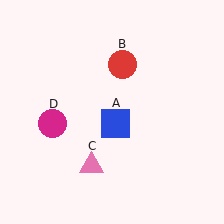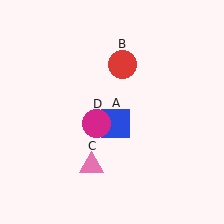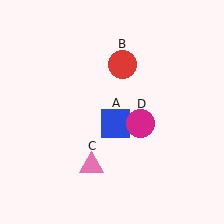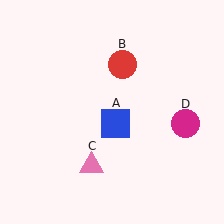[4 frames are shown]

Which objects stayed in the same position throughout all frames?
Blue square (object A) and red circle (object B) and pink triangle (object C) remained stationary.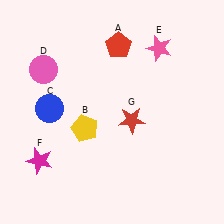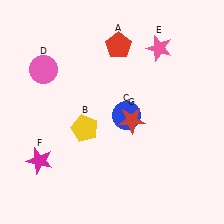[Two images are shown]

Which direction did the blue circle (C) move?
The blue circle (C) moved right.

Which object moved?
The blue circle (C) moved right.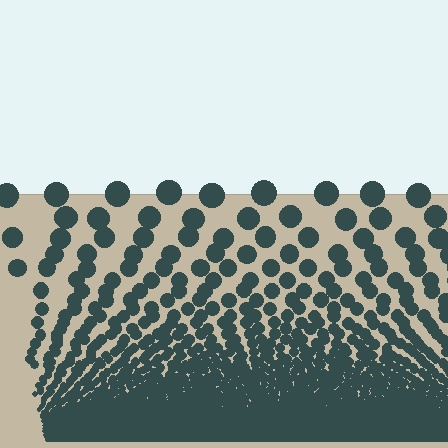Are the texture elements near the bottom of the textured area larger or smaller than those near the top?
Smaller. The gradient is inverted — elements near the bottom are smaller and denser.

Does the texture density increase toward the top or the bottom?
Density increases toward the bottom.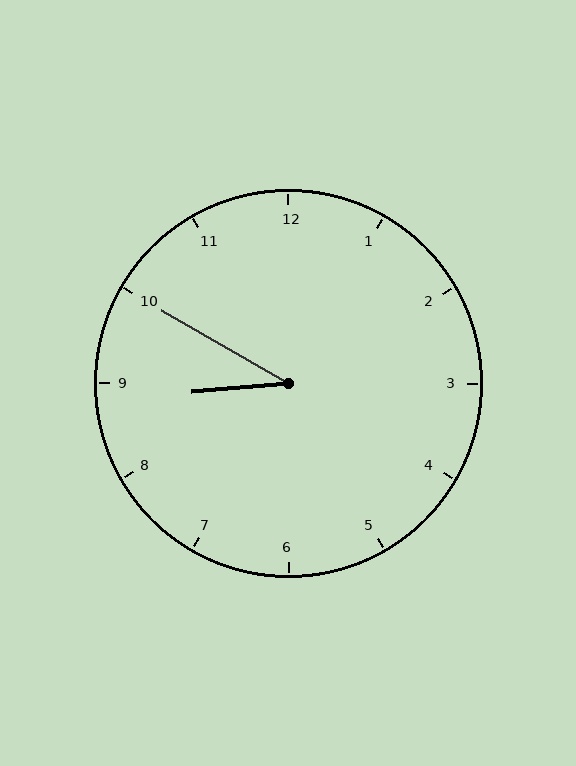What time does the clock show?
8:50.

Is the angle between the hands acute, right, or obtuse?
It is acute.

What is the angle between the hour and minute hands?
Approximately 35 degrees.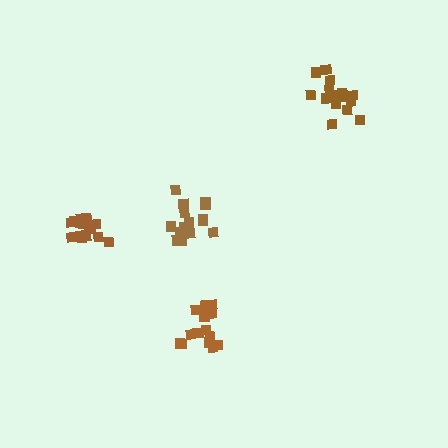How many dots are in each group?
Group 1: 16 dots, Group 2: 17 dots, Group 3: 17 dots, Group 4: 15 dots (65 total).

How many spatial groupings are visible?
There are 4 spatial groupings.